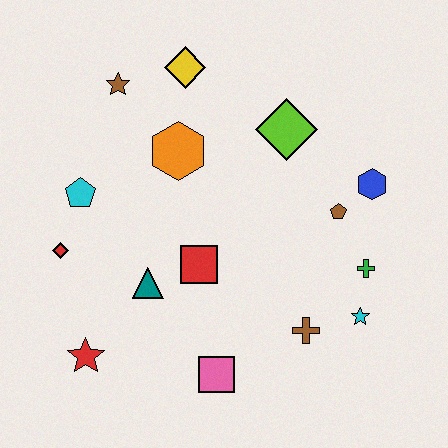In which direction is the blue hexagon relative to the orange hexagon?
The blue hexagon is to the right of the orange hexagon.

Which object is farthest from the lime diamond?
The red star is farthest from the lime diamond.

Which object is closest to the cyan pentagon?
The red diamond is closest to the cyan pentagon.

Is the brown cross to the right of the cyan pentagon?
Yes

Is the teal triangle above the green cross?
No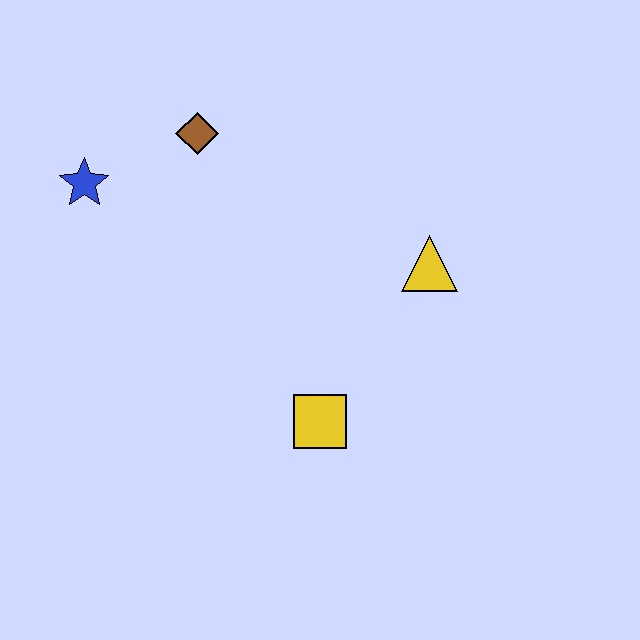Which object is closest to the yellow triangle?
The yellow square is closest to the yellow triangle.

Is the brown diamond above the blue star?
Yes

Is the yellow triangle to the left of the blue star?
No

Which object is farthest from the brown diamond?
The yellow square is farthest from the brown diamond.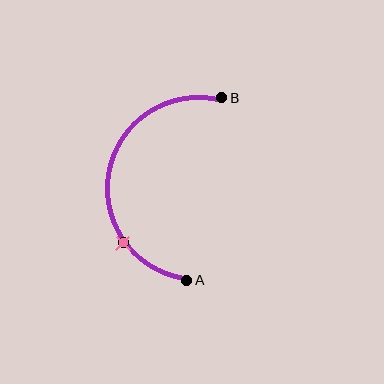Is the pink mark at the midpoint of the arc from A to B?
No. The pink mark lies on the arc but is closer to endpoint A. The arc midpoint would be at the point on the curve equidistant along the arc from both A and B.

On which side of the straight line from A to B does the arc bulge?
The arc bulges to the left of the straight line connecting A and B.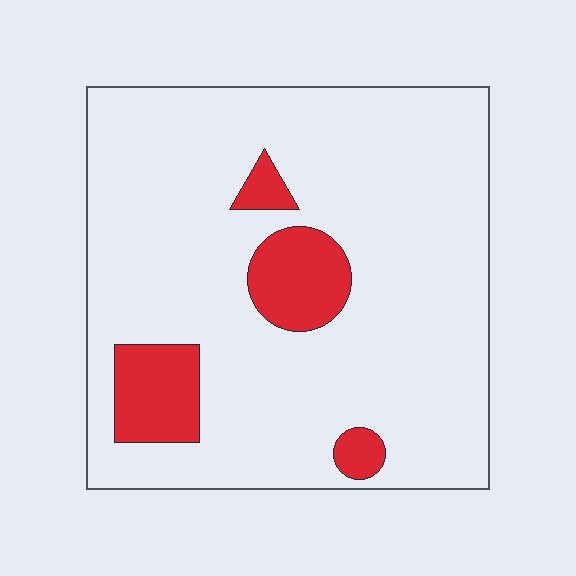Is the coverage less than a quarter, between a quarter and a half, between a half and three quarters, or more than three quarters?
Less than a quarter.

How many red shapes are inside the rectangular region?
4.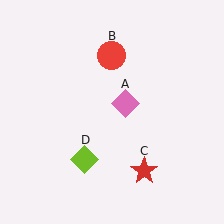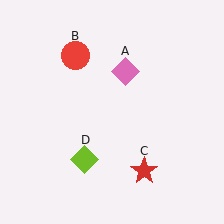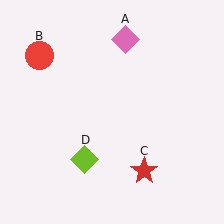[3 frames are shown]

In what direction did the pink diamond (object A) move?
The pink diamond (object A) moved up.